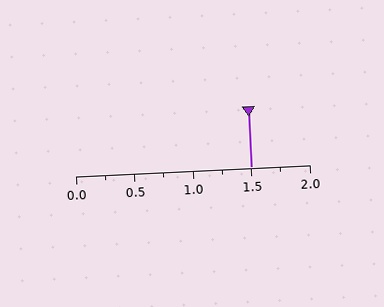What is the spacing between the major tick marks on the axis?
The major ticks are spaced 0.5 apart.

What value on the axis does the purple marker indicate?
The marker indicates approximately 1.5.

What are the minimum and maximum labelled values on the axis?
The axis runs from 0.0 to 2.0.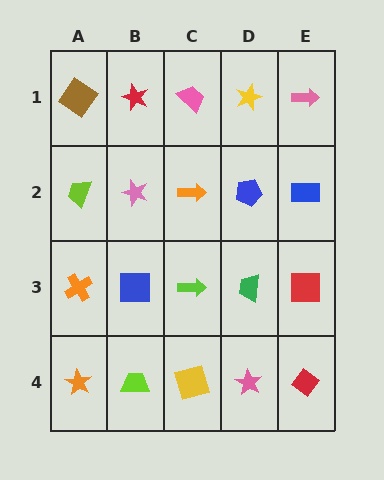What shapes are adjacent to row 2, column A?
A brown diamond (row 1, column A), an orange cross (row 3, column A), a pink star (row 2, column B).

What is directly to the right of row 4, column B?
A yellow square.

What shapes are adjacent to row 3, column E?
A blue rectangle (row 2, column E), a red diamond (row 4, column E), a green trapezoid (row 3, column D).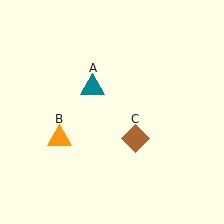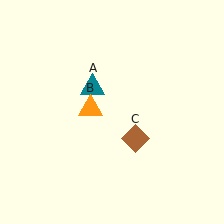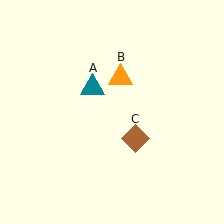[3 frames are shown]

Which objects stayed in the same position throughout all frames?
Teal triangle (object A) and brown diamond (object C) remained stationary.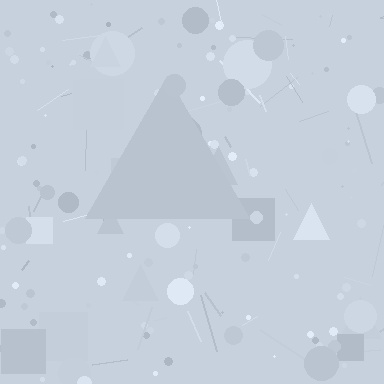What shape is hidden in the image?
A triangle is hidden in the image.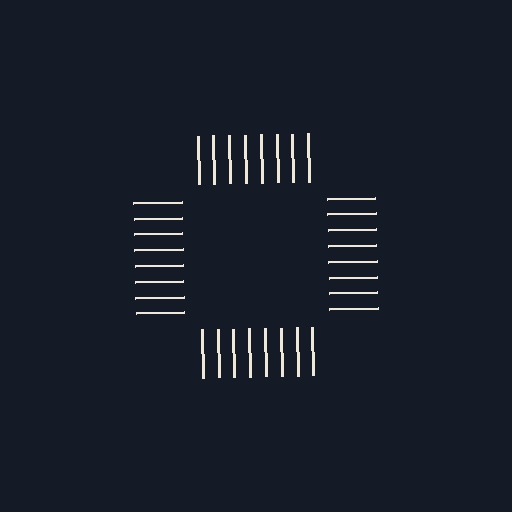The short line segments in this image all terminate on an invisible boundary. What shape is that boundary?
An illusory square — the line segments terminate on its edges but no continuous stroke is drawn.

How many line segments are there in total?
32 — 8 along each of the 4 edges.